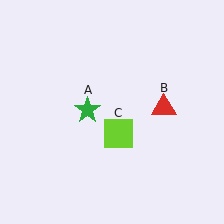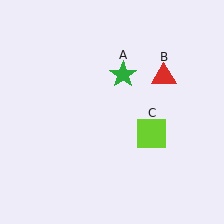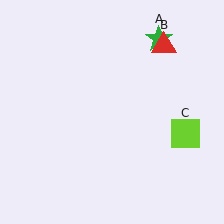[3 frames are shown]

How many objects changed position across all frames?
3 objects changed position: green star (object A), red triangle (object B), lime square (object C).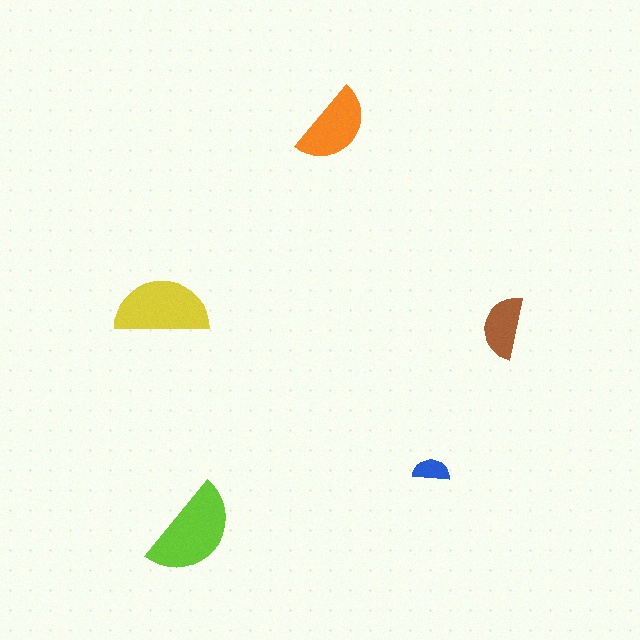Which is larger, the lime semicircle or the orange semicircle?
The lime one.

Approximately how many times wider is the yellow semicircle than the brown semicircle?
About 1.5 times wider.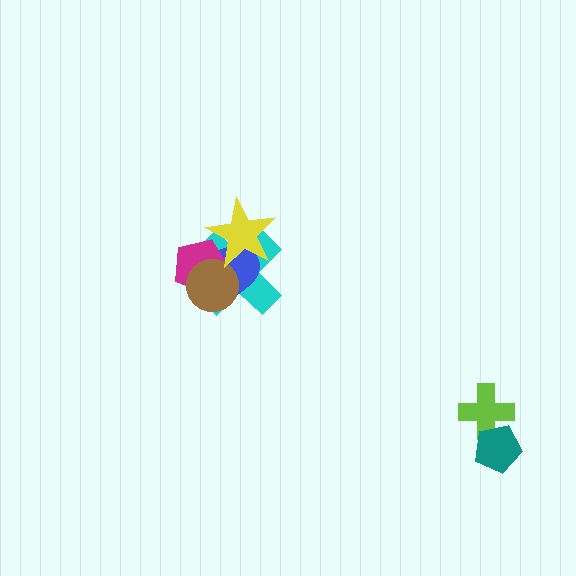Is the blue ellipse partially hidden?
Yes, it is partially covered by another shape.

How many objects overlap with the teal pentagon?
1 object overlaps with the teal pentagon.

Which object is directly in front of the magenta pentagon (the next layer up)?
The brown circle is directly in front of the magenta pentagon.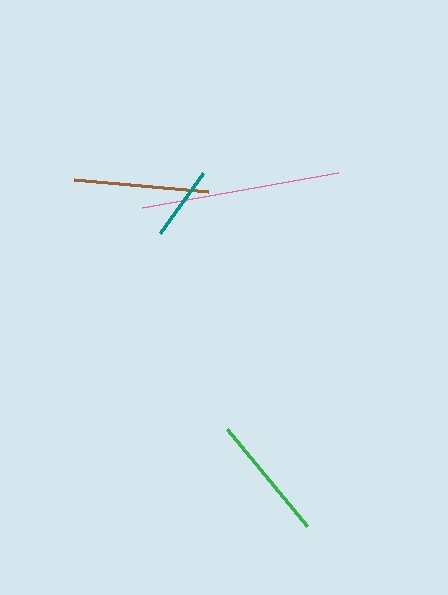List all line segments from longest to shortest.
From longest to shortest: pink, brown, green, teal.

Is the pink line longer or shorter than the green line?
The pink line is longer than the green line.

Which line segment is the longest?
The pink line is the longest at approximately 199 pixels.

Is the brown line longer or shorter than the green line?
The brown line is longer than the green line.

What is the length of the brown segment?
The brown segment is approximately 135 pixels long.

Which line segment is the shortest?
The teal line is the shortest at approximately 74 pixels.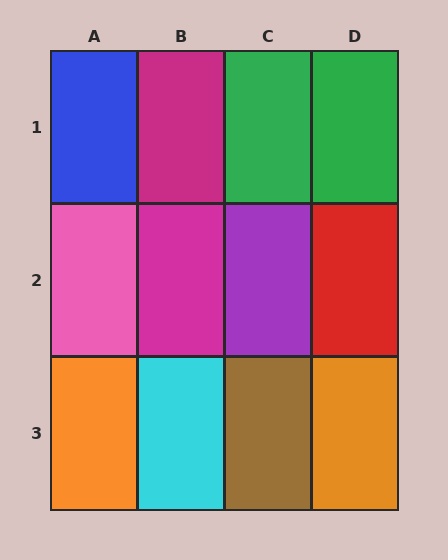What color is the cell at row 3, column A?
Orange.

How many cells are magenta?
2 cells are magenta.